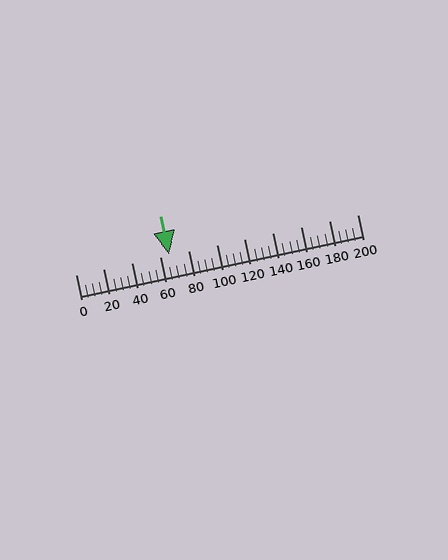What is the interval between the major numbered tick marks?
The major tick marks are spaced 20 units apart.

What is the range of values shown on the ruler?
The ruler shows values from 0 to 200.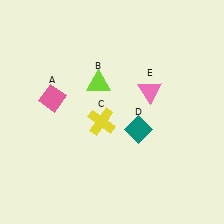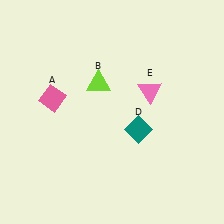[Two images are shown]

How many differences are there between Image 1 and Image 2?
There is 1 difference between the two images.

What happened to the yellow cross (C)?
The yellow cross (C) was removed in Image 2. It was in the bottom-left area of Image 1.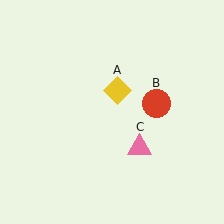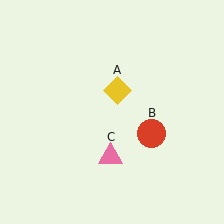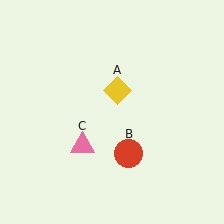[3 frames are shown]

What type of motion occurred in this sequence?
The red circle (object B), pink triangle (object C) rotated clockwise around the center of the scene.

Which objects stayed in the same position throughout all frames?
Yellow diamond (object A) remained stationary.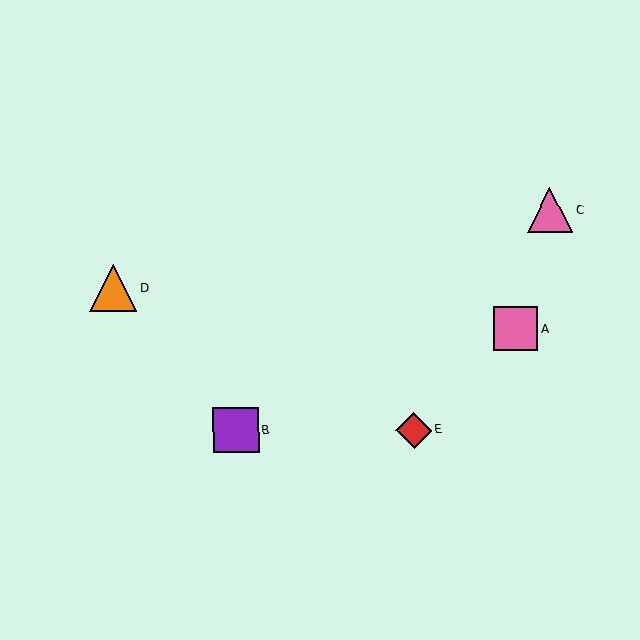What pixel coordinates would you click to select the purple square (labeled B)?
Click at (236, 430) to select the purple square B.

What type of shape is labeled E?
Shape E is a red diamond.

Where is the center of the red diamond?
The center of the red diamond is at (414, 430).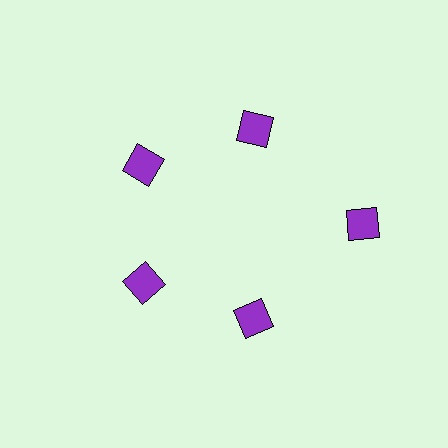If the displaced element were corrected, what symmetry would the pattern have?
It would have 5-fold rotational symmetry — the pattern would map onto itself every 72 degrees.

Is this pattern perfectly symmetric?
No. The 5 purple diamonds are arranged in a ring, but one element near the 3 o'clock position is pushed outward from the center, breaking the 5-fold rotational symmetry.